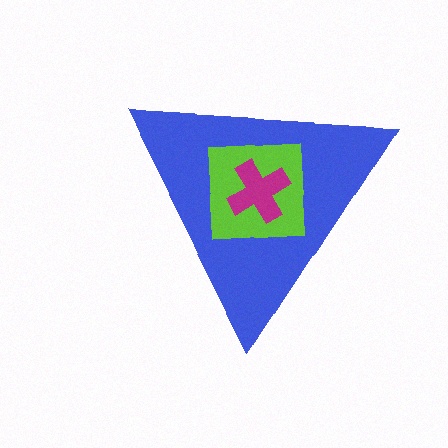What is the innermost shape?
The magenta cross.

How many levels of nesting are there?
3.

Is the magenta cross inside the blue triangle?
Yes.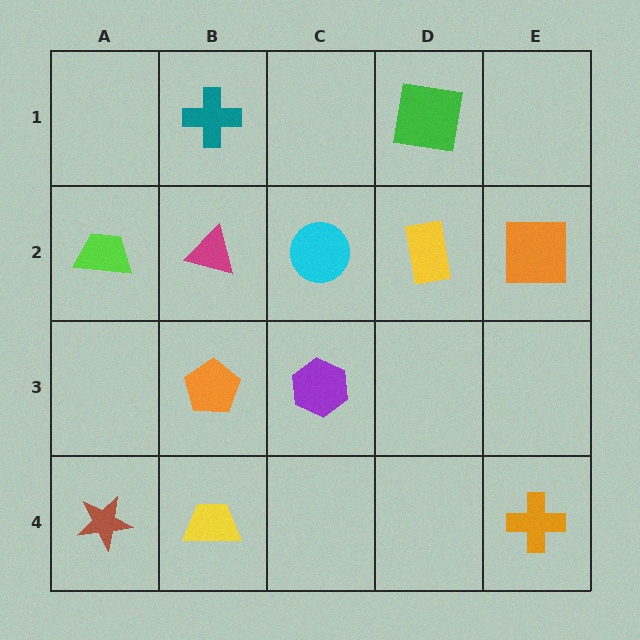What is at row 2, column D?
A yellow rectangle.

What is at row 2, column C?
A cyan circle.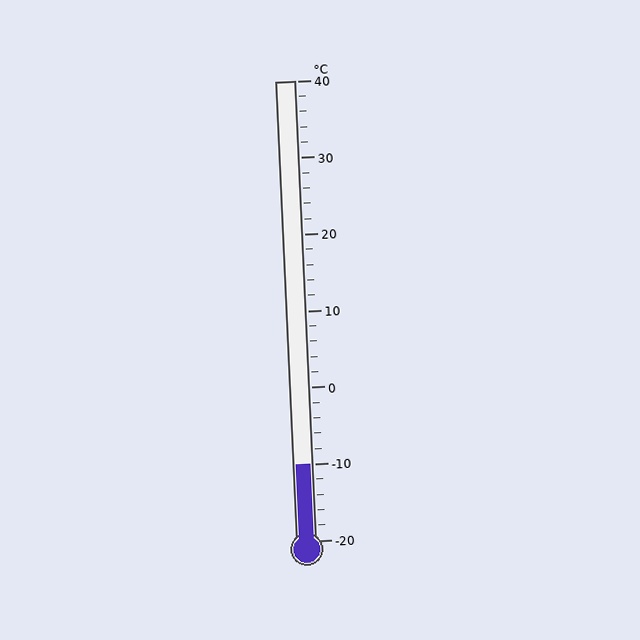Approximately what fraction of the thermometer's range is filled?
The thermometer is filled to approximately 15% of its range.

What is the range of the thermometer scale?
The thermometer scale ranges from -20°C to 40°C.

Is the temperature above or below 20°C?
The temperature is below 20°C.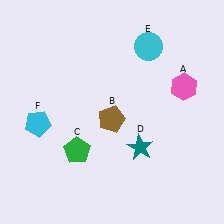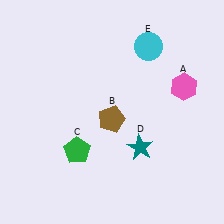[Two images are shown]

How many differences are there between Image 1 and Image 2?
There is 1 difference between the two images.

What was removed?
The cyan pentagon (F) was removed in Image 2.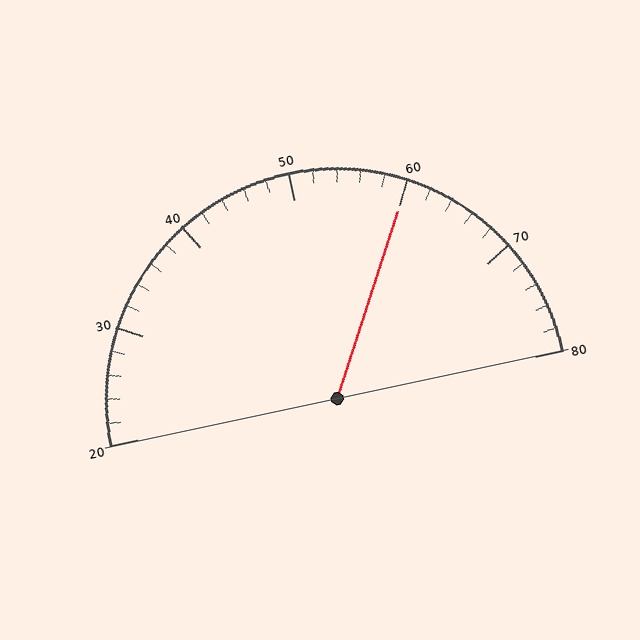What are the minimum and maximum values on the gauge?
The gauge ranges from 20 to 80.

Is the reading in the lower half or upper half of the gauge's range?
The reading is in the upper half of the range (20 to 80).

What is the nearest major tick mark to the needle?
The nearest major tick mark is 60.